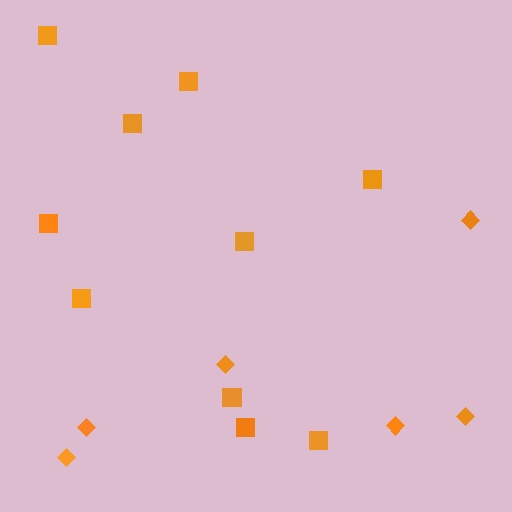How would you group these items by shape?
There are 2 groups: one group of diamonds (6) and one group of squares (10).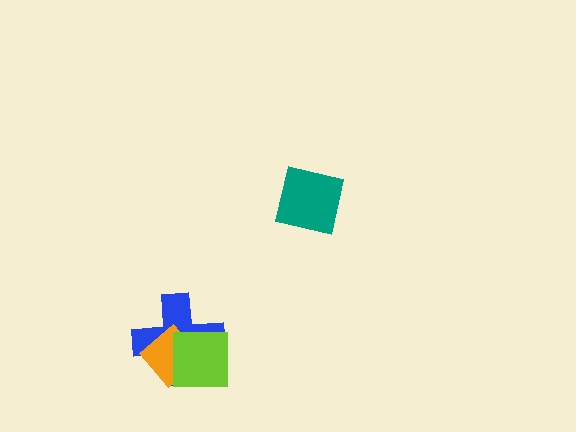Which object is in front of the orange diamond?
The lime square is in front of the orange diamond.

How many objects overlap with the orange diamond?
2 objects overlap with the orange diamond.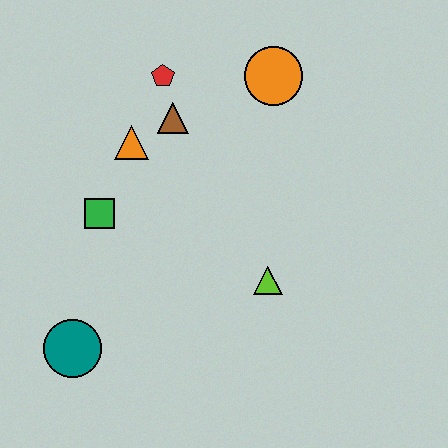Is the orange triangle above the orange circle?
No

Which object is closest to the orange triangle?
The brown triangle is closest to the orange triangle.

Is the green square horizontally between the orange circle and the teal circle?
Yes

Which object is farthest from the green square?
The orange circle is farthest from the green square.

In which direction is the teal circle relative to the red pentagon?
The teal circle is below the red pentagon.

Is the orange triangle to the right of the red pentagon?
No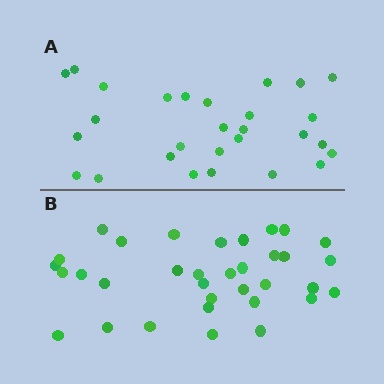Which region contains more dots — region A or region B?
Region B (the bottom region) has more dots.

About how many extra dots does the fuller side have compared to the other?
Region B has about 6 more dots than region A.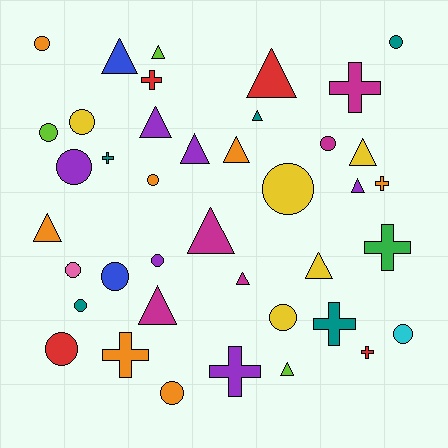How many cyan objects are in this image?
There is 1 cyan object.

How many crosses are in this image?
There are 9 crosses.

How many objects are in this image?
There are 40 objects.